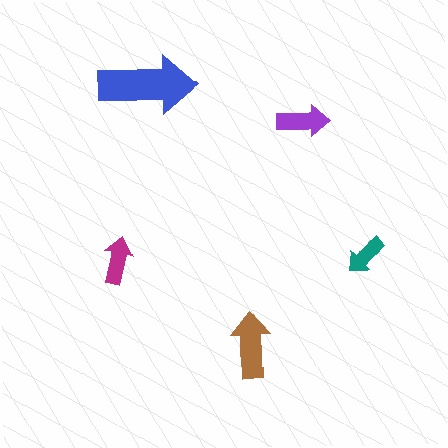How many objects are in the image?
There are 5 objects in the image.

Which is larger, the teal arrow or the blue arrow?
The blue one.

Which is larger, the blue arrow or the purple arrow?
The blue one.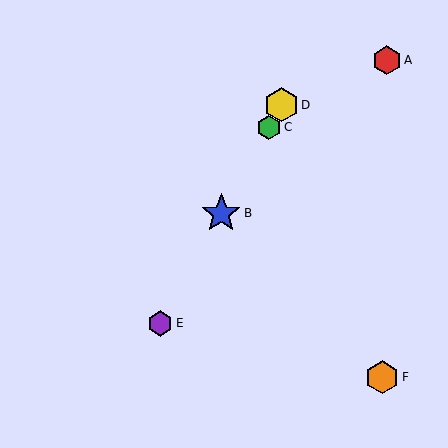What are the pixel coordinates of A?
Object A is at (387, 60).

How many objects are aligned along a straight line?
4 objects (B, C, D, E) are aligned along a straight line.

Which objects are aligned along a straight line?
Objects B, C, D, E are aligned along a straight line.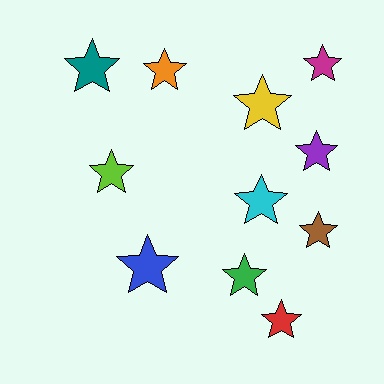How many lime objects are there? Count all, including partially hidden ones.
There is 1 lime object.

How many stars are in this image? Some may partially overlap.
There are 11 stars.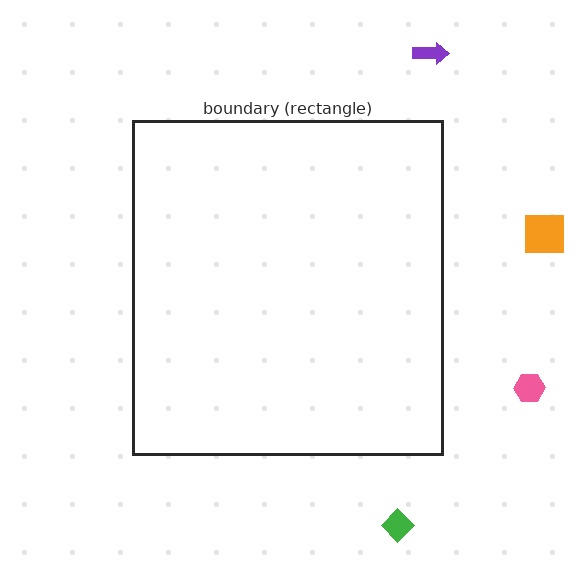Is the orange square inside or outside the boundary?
Outside.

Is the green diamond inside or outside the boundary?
Outside.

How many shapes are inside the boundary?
0 inside, 4 outside.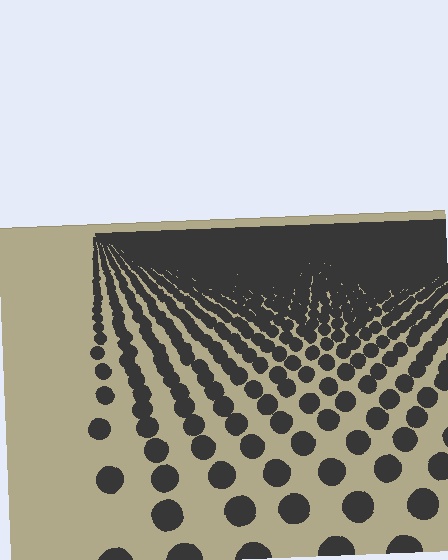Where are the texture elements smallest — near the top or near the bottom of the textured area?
Near the top.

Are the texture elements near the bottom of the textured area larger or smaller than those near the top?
Larger. Near the bottom, elements are closer to the viewer and appear at a bigger on-screen size.